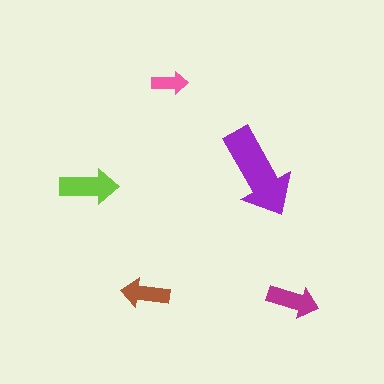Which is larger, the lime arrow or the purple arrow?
The purple one.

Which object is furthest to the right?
The magenta arrow is rightmost.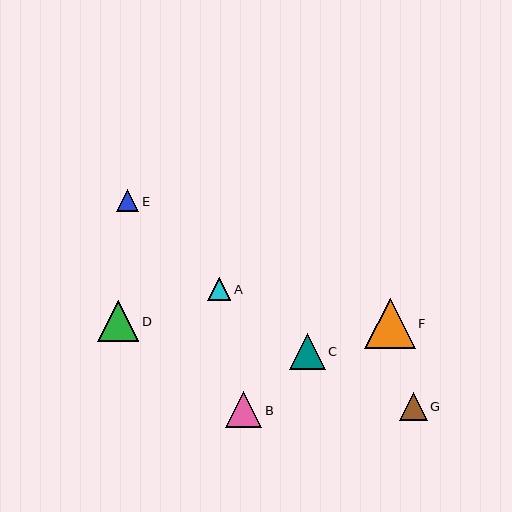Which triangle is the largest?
Triangle F is the largest with a size of approximately 50 pixels.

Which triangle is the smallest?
Triangle E is the smallest with a size of approximately 22 pixels.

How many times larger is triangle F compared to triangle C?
Triangle F is approximately 1.4 times the size of triangle C.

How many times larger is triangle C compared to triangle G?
Triangle C is approximately 1.3 times the size of triangle G.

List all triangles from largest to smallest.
From largest to smallest: F, D, B, C, G, A, E.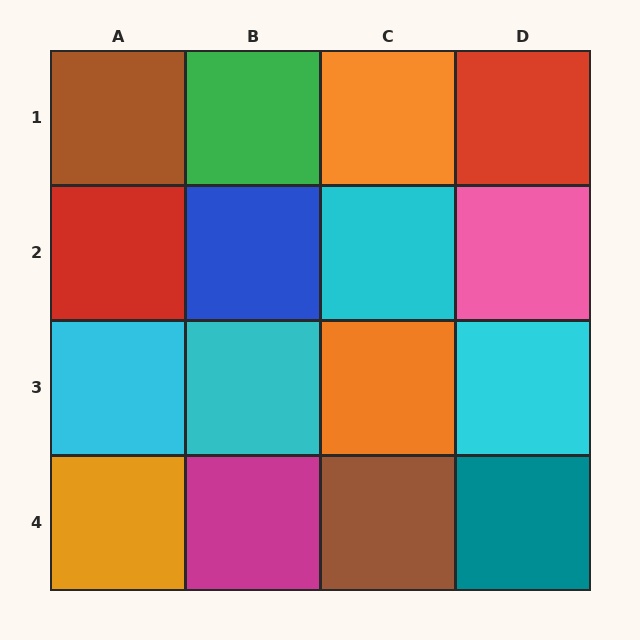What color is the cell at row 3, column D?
Cyan.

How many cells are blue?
1 cell is blue.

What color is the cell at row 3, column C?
Orange.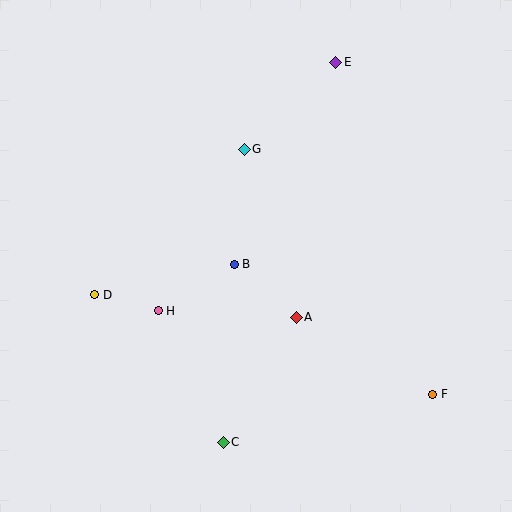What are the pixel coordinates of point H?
Point H is at (158, 311).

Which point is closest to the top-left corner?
Point G is closest to the top-left corner.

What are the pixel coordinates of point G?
Point G is at (244, 149).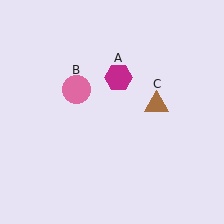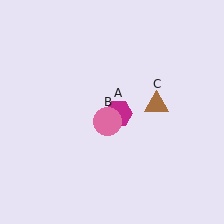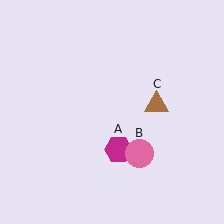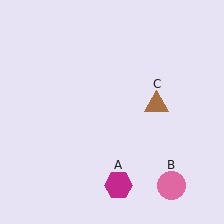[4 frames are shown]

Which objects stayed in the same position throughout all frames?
Brown triangle (object C) remained stationary.